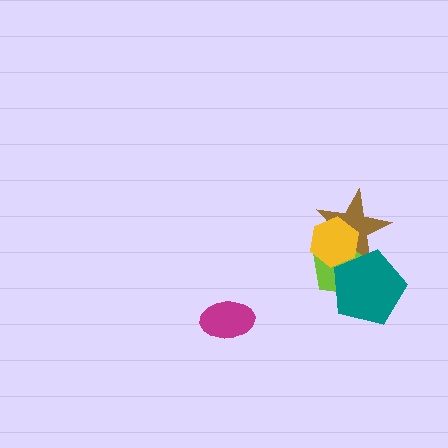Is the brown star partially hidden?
Yes, it is partially covered by another shape.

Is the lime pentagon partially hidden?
Yes, it is partially covered by another shape.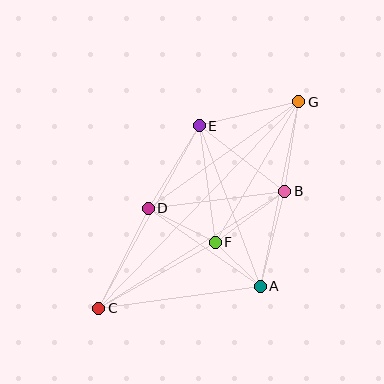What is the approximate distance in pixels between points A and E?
The distance between A and E is approximately 172 pixels.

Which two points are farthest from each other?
Points C and G are farthest from each other.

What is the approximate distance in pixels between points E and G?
The distance between E and G is approximately 103 pixels.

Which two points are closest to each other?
Points A and F are closest to each other.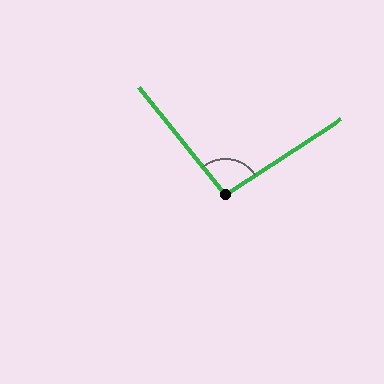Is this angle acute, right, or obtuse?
It is obtuse.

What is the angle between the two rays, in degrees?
Approximately 96 degrees.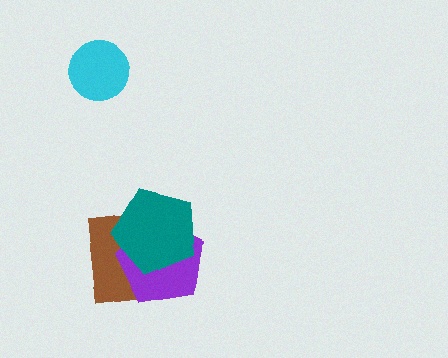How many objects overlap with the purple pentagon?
2 objects overlap with the purple pentagon.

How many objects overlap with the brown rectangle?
2 objects overlap with the brown rectangle.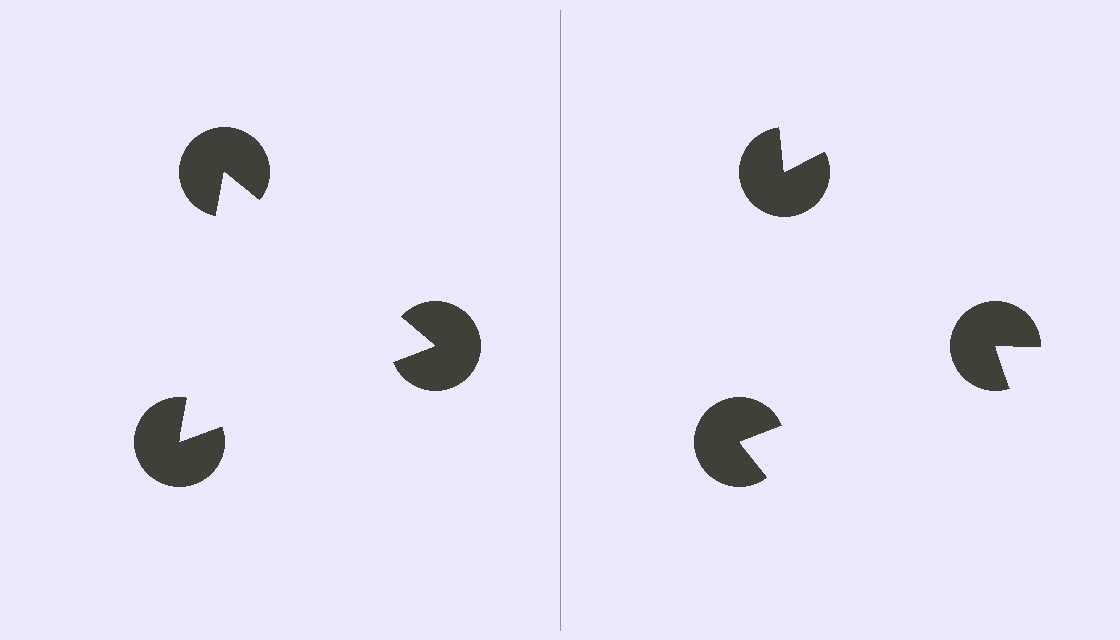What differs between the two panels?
The pac-man discs are positioned identically on both sides; only the wedge orientations differ. On the left they align to a triangle; on the right they are misaligned.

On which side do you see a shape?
An illusory triangle appears on the left side. On the right side the wedge cuts are rotated, so no coherent shape forms.